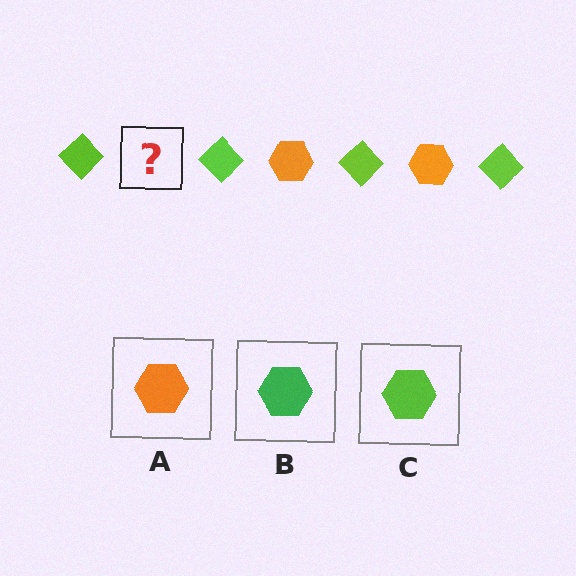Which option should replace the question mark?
Option A.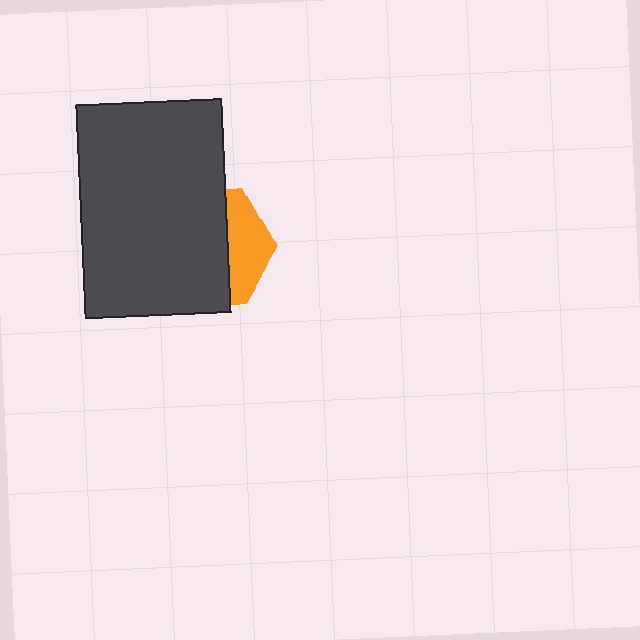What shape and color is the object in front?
The object in front is a dark gray rectangle.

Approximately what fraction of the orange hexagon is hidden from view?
Roughly 67% of the orange hexagon is hidden behind the dark gray rectangle.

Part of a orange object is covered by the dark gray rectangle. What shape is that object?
It is a hexagon.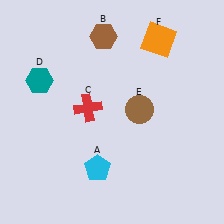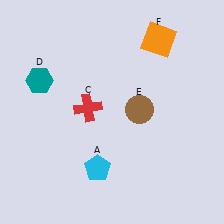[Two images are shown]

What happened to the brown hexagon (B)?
The brown hexagon (B) was removed in Image 2. It was in the top-left area of Image 1.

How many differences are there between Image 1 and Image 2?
There is 1 difference between the two images.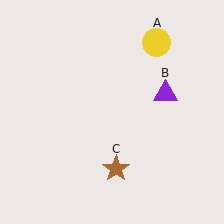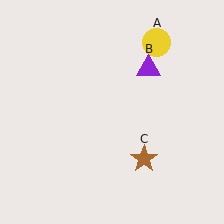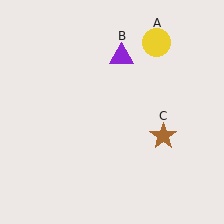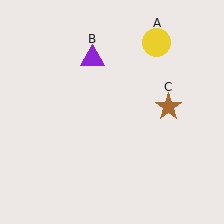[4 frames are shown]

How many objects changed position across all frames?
2 objects changed position: purple triangle (object B), brown star (object C).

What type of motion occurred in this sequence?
The purple triangle (object B), brown star (object C) rotated counterclockwise around the center of the scene.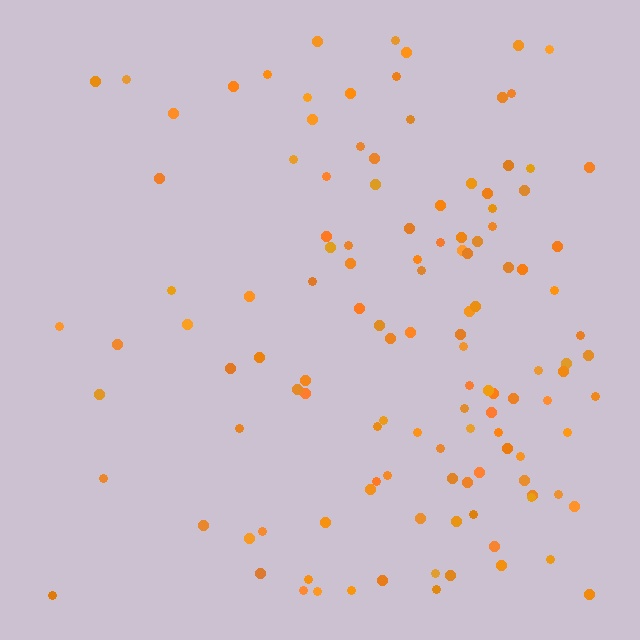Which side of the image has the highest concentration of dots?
The right.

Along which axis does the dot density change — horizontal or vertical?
Horizontal.